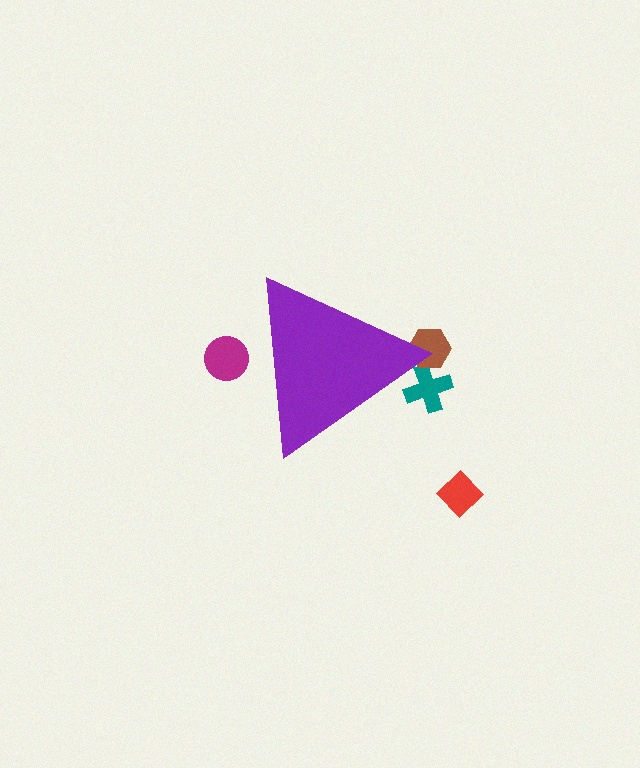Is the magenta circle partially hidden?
Yes, the magenta circle is partially hidden behind the purple triangle.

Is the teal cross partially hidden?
Yes, the teal cross is partially hidden behind the purple triangle.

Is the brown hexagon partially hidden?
Yes, the brown hexagon is partially hidden behind the purple triangle.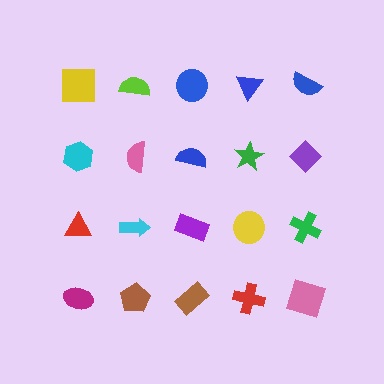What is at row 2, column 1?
A cyan hexagon.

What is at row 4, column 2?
A brown pentagon.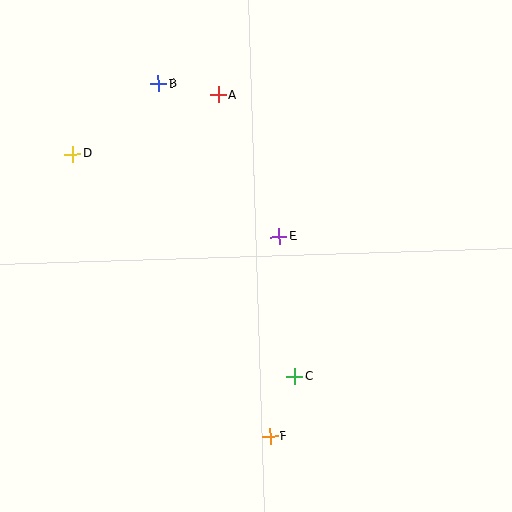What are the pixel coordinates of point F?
Point F is at (270, 436).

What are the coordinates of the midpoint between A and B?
The midpoint between A and B is at (188, 89).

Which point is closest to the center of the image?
Point E at (279, 236) is closest to the center.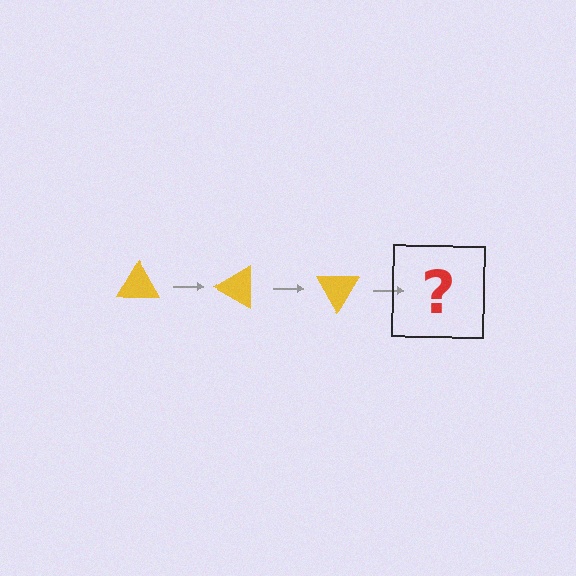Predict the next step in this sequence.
The next step is a yellow triangle rotated 90 degrees.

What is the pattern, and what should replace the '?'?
The pattern is that the triangle rotates 30 degrees each step. The '?' should be a yellow triangle rotated 90 degrees.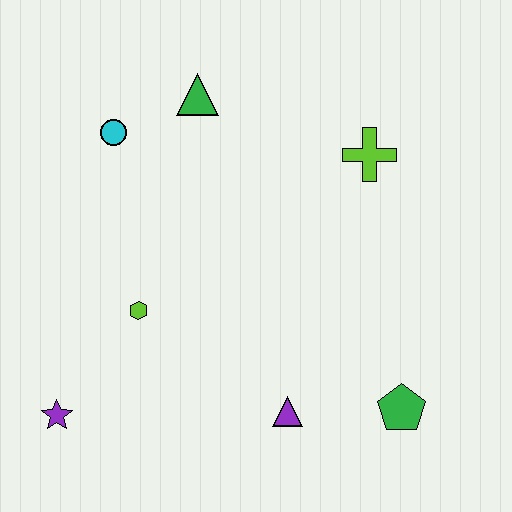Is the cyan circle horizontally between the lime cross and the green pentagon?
No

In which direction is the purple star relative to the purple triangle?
The purple star is to the left of the purple triangle.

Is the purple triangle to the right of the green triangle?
Yes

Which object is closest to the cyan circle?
The green triangle is closest to the cyan circle.